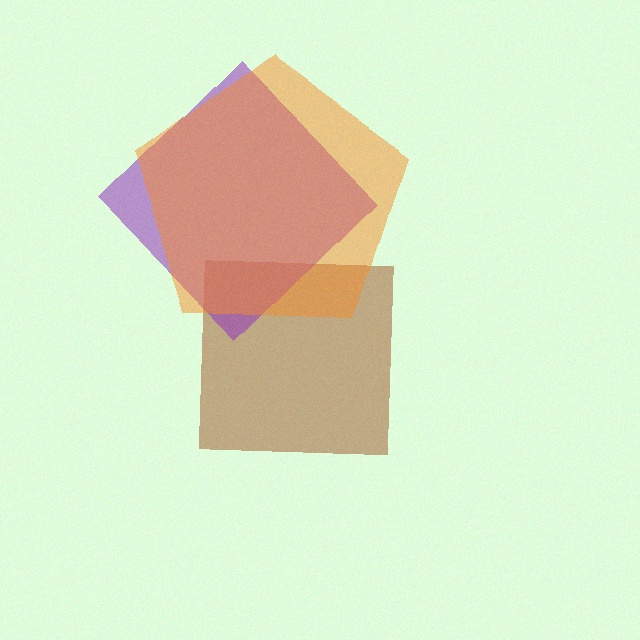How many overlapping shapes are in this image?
There are 3 overlapping shapes in the image.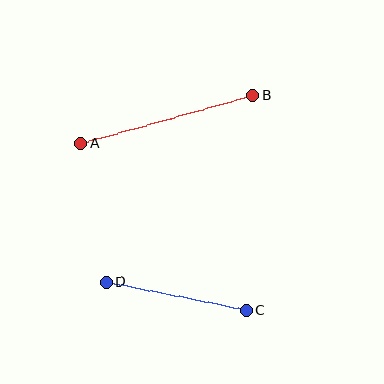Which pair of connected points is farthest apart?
Points A and B are farthest apart.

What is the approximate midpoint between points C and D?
The midpoint is at approximately (176, 296) pixels.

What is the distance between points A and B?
The distance is approximately 178 pixels.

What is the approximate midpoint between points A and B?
The midpoint is at approximately (167, 120) pixels.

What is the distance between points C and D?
The distance is approximately 143 pixels.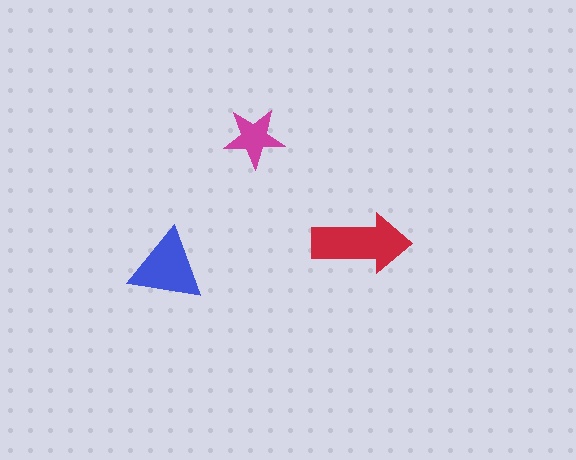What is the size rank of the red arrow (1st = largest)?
1st.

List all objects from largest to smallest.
The red arrow, the blue triangle, the magenta star.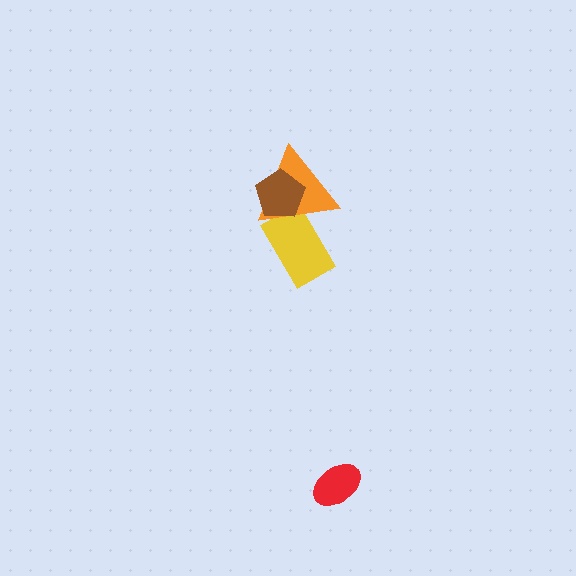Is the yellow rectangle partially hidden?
Yes, it is partially covered by another shape.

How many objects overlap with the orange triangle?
2 objects overlap with the orange triangle.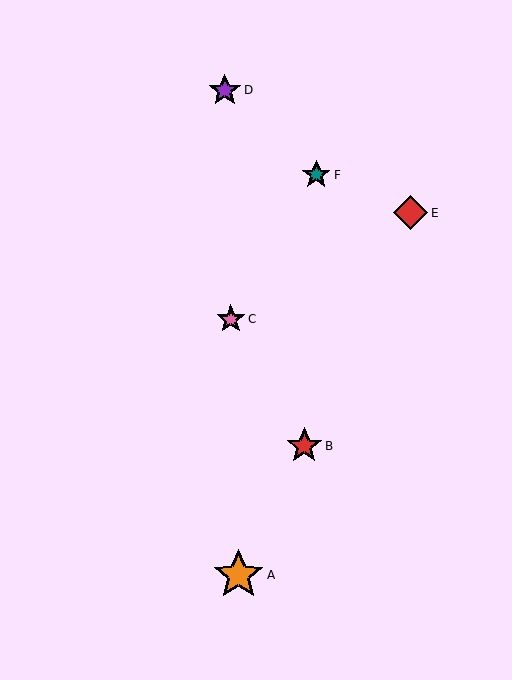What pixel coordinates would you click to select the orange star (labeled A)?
Click at (238, 575) to select the orange star A.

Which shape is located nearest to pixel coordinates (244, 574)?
The orange star (labeled A) at (238, 575) is nearest to that location.